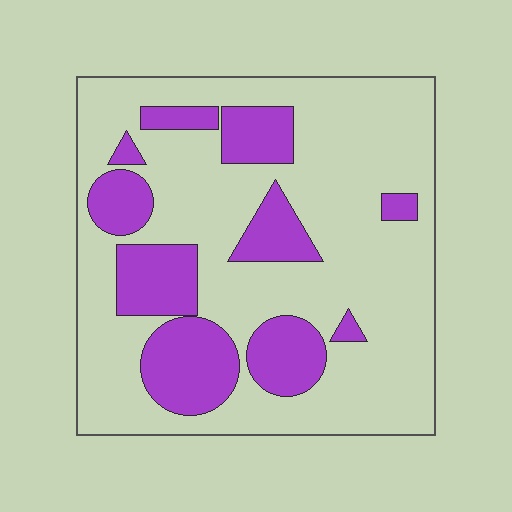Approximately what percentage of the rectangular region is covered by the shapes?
Approximately 25%.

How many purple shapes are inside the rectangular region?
10.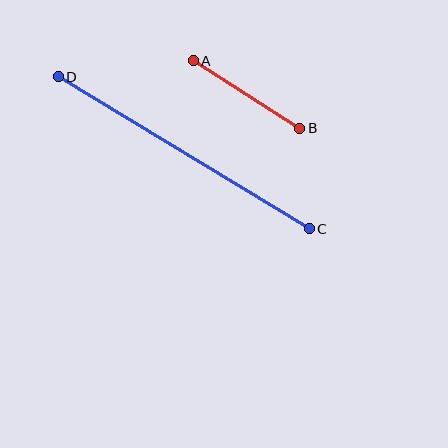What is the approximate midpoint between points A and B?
The midpoint is at approximately (246, 94) pixels.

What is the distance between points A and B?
The distance is approximately 126 pixels.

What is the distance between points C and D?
The distance is approximately 293 pixels.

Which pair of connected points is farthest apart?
Points C and D are farthest apart.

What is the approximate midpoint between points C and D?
The midpoint is at approximately (184, 153) pixels.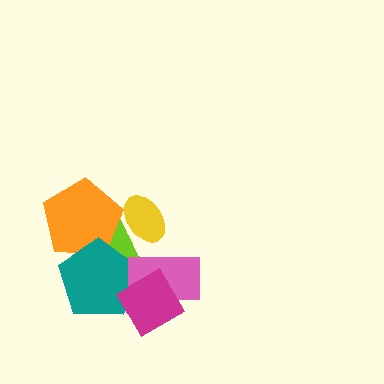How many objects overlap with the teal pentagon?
4 objects overlap with the teal pentagon.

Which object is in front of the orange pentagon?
The teal pentagon is in front of the orange pentagon.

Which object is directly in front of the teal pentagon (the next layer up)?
The pink rectangle is directly in front of the teal pentagon.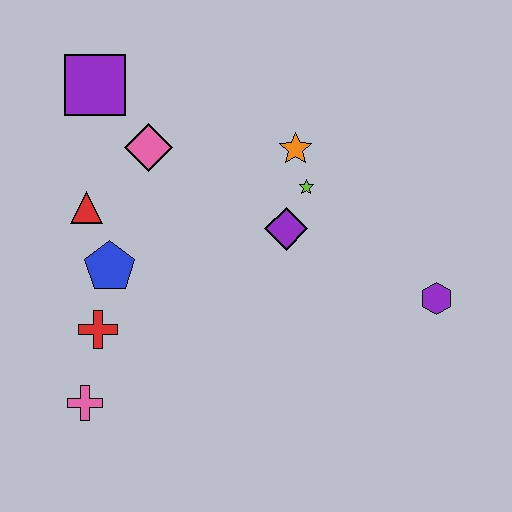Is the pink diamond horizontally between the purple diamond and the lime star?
No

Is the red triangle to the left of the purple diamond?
Yes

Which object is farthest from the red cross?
The purple hexagon is farthest from the red cross.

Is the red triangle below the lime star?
Yes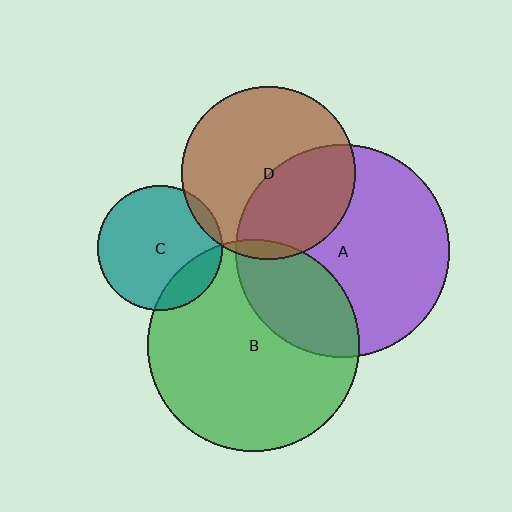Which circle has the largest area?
Circle A (purple).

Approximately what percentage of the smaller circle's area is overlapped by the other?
Approximately 5%.